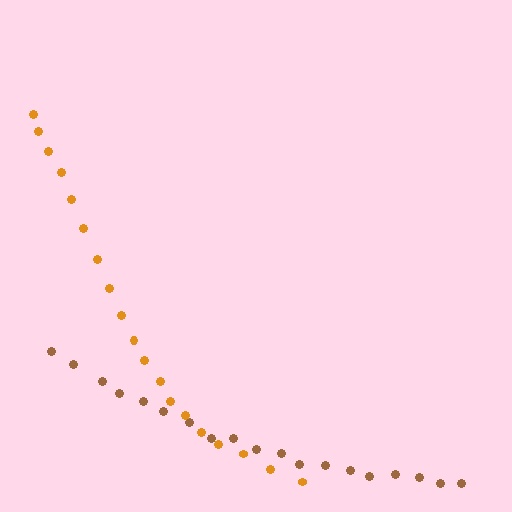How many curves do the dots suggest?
There are 2 distinct paths.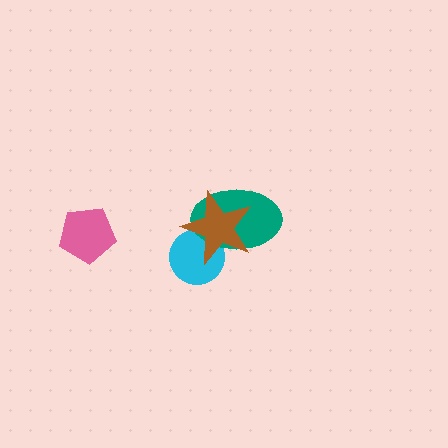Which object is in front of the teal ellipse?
The brown star is in front of the teal ellipse.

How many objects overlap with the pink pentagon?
0 objects overlap with the pink pentagon.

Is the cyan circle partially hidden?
Yes, it is partially covered by another shape.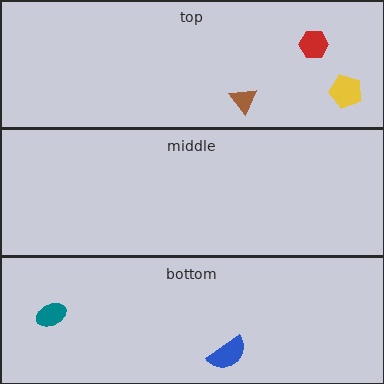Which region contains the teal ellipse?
The bottom region.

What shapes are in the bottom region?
The blue semicircle, the teal ellipse.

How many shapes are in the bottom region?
2.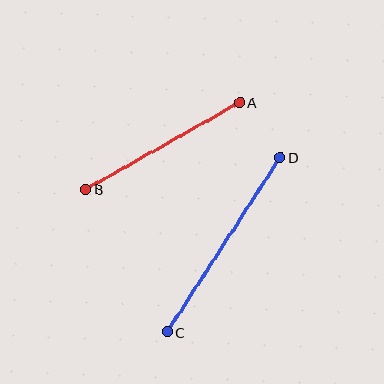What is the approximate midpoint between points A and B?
The midpoint is at approximately (162, 146) pixels.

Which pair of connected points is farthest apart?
Points C and D are farthest apart.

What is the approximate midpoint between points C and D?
The midpoint is at approximately (224, 245) pixels.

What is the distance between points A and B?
The distance is approximately 177 pixels.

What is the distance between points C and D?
The distance is approximately 208 pixels.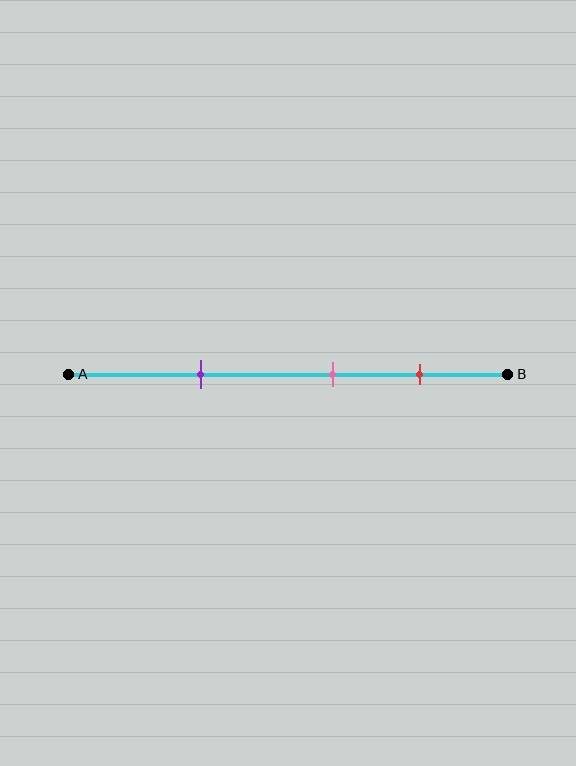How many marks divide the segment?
There are 3 marks dividing the segment.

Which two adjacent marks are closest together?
The pink and red marks are the closest adjacent pair.